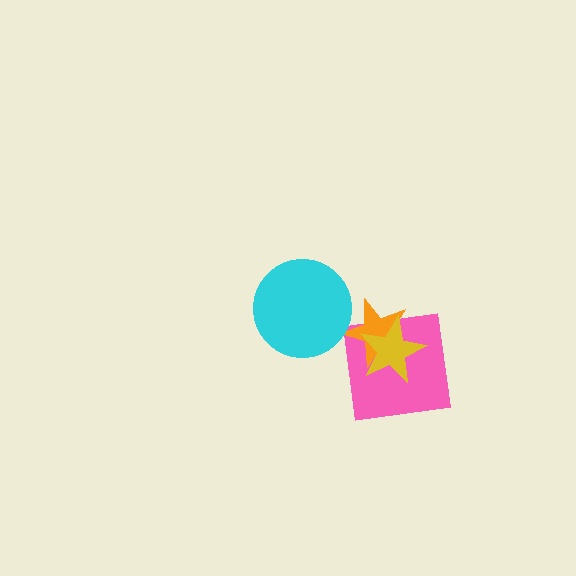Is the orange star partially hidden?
Yes, it is partially covered by another shape.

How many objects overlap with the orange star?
2 objects overlap with the orange star.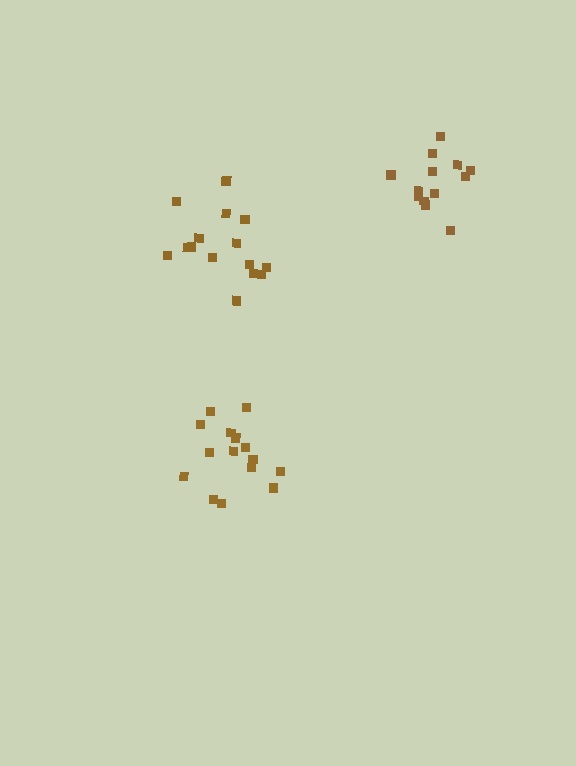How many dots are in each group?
Group 1: 15 dots, Group 2: 13 dots, Group 3: 15 dots (43 total).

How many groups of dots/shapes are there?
There are 3 groups.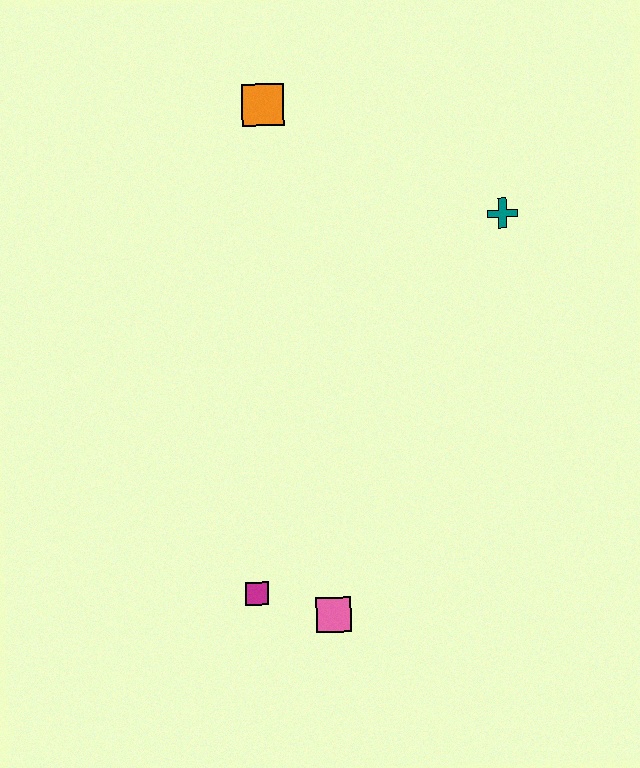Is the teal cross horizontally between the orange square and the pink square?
No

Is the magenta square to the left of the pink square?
Yes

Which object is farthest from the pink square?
The orange square is farthest from the pink square.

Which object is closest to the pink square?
The magenta square is closest to the pink square.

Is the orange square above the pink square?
Yes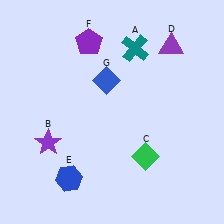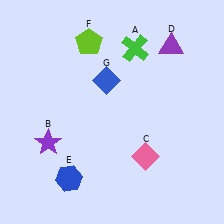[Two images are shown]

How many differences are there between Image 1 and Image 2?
There are 3 differences between the two images.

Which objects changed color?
A changed from teal to green. C changed from green to pink. F changed from purple to lime.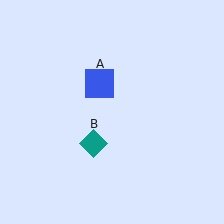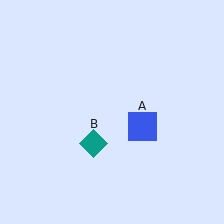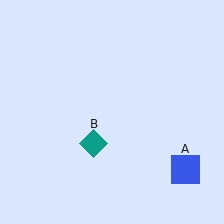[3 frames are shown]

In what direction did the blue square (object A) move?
The blue square (object A) moved down and to the right.